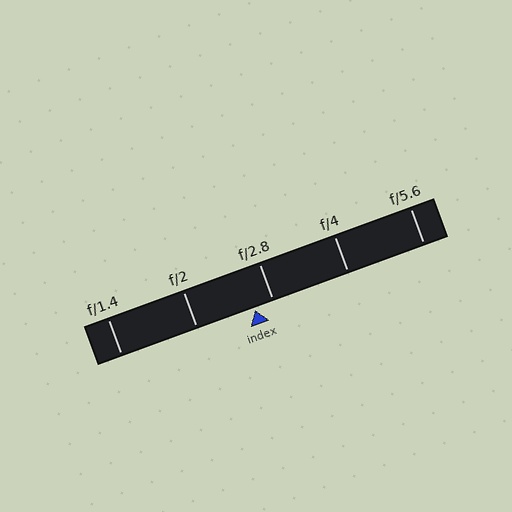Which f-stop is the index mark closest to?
The index mark is closest to f/2.8.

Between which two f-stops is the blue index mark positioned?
The index mark is between f/2 and f/2.8.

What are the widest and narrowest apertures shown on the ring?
The widest aperture shown is f/1.4 and the narrowest is f/5.6.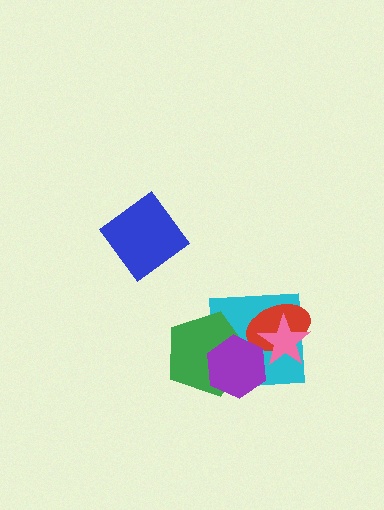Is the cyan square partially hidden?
Yes, it is partially covered by another shape.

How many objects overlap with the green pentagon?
2 objects overlap with the green pentagon.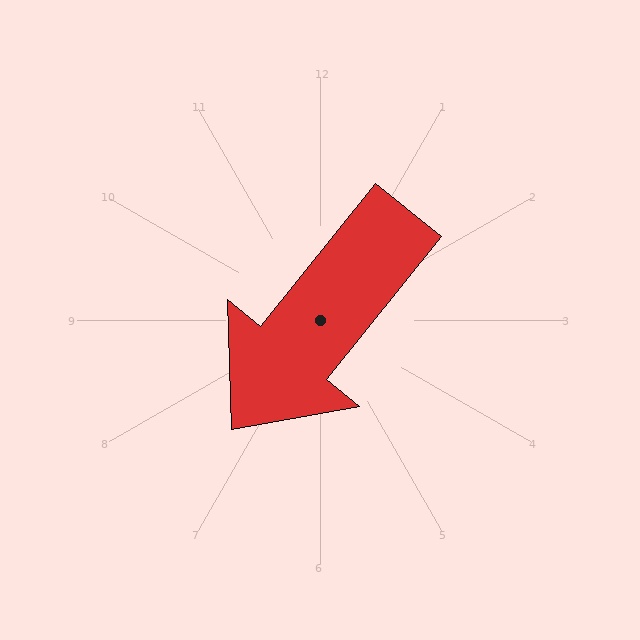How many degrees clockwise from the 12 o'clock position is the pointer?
Approximately 219 degrees.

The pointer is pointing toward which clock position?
Roughly 7 o'clock.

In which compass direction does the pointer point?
Southwest.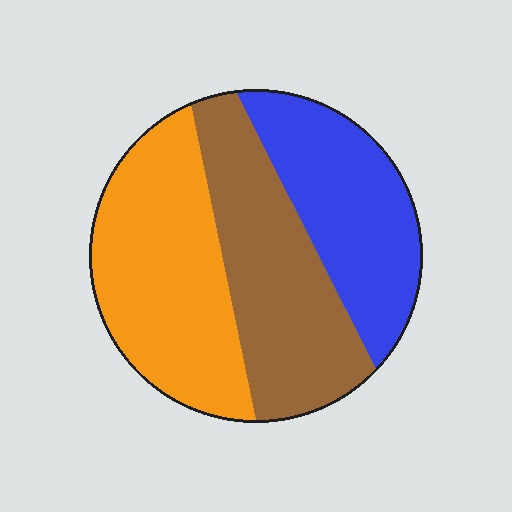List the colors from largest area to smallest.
From largest to smallest: orange, brown, blue.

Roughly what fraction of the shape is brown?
Brown covers roughly 35% of the shape.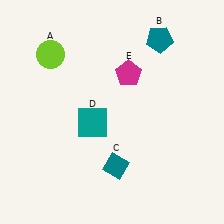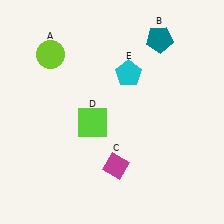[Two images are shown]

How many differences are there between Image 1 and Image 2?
There are 3 differences between the two images.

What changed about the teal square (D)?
In Image 1, D is teal. In Image 2, it changed to lime.